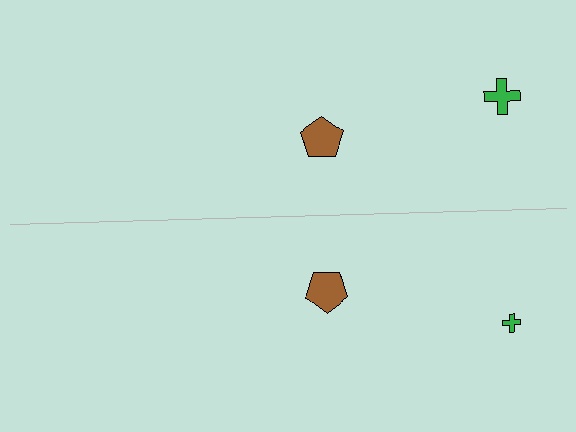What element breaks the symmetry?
The green cross on the bottom side has a different size than its mirror counterpart.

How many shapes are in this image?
There are 4 shapes in this image.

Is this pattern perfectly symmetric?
No, the pattern is not perfectly symmetric. The green cross on the bottom side has a different size than its mirror counterpart.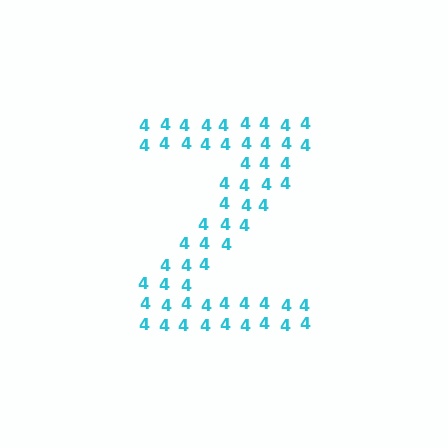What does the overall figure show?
The overall figure shows the letter Z.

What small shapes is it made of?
It is made of small digit 4's.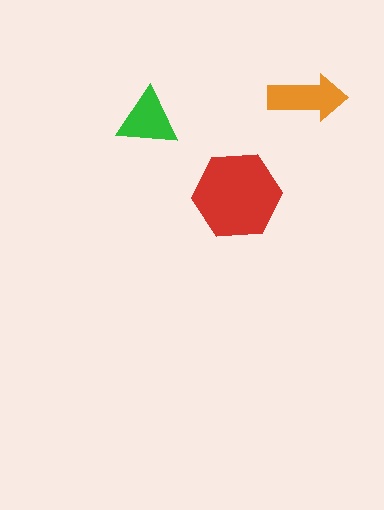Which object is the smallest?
The green triangle.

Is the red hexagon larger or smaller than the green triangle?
Larger.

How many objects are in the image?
There are 3 objects in the image.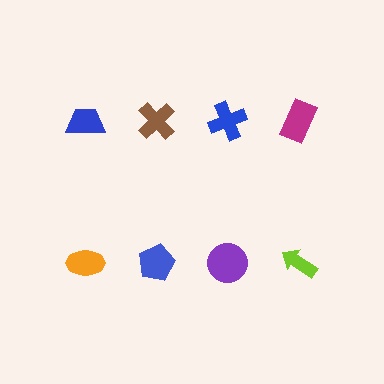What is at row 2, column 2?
A blue pentagon.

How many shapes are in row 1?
4 shapes.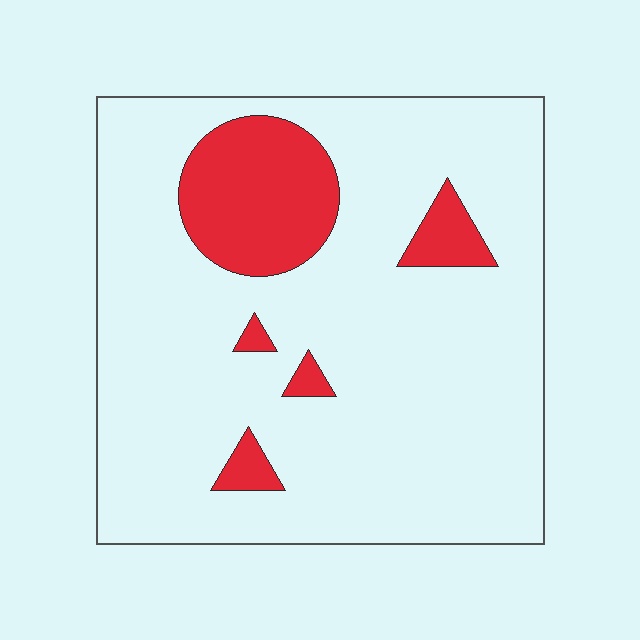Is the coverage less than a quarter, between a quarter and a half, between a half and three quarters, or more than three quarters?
Less than a quarter.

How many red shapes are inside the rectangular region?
5.